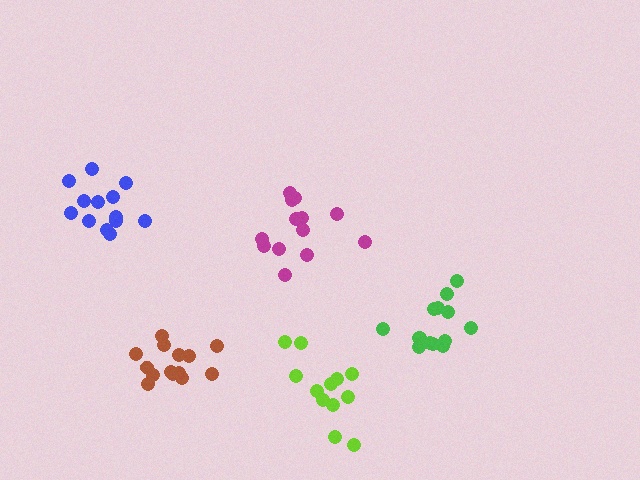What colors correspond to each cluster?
The clusters are colored: magenta, green, blue, brown, lime.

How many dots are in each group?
Group 1: 13 dots, Group 2: 14 dots, Group 3: 13 dots, Group 4: 14 dots, Group 5: 12 dots (66 total).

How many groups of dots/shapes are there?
There are 5 groups.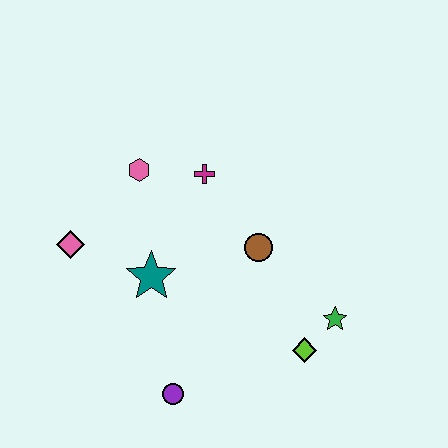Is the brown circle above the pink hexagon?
No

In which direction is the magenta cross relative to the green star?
The magenta cross is above the green star.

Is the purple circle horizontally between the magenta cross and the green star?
No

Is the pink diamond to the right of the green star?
No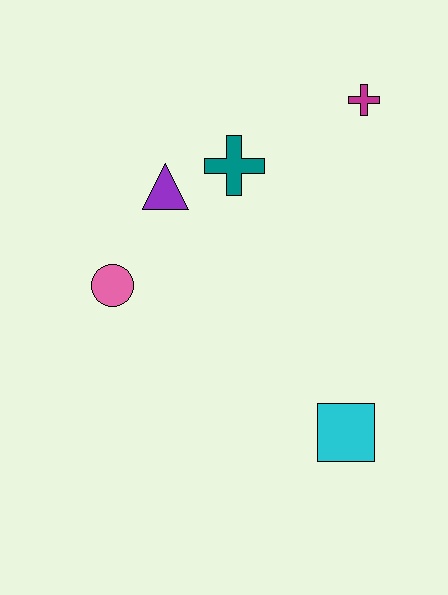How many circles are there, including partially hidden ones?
There is 1 circle.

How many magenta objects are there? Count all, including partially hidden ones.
There is 1 magenta object.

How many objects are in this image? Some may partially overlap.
There are 5 objects.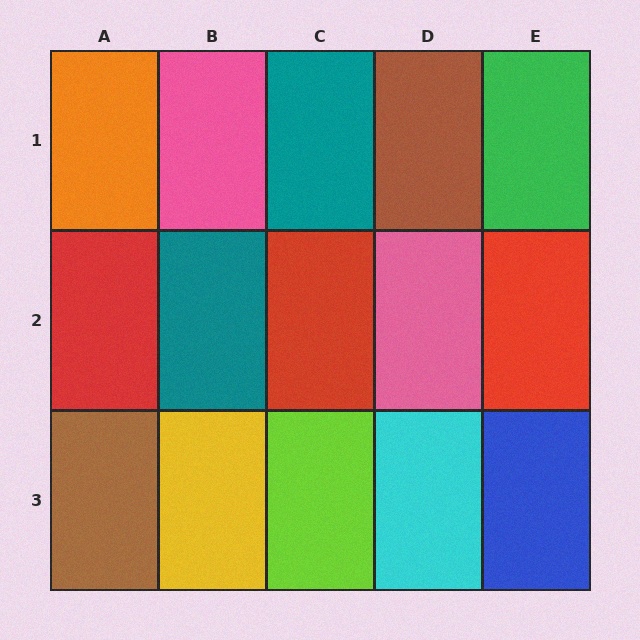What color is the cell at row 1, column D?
Brown.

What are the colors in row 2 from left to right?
Red, teal, red, pink, red.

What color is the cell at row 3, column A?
Brown.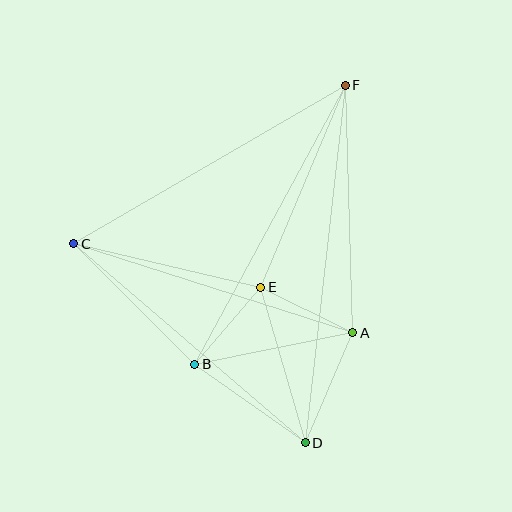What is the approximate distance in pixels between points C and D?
The distance between C and D is approximately 306 pixels.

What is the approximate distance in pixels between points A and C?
The distance between A and C is approximately 293 pixels.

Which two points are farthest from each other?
Points D and F are farthest from each other.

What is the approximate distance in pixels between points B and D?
The distance between B and D is approximately 136 pixels.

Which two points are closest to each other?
Points B and E are closest to each other.